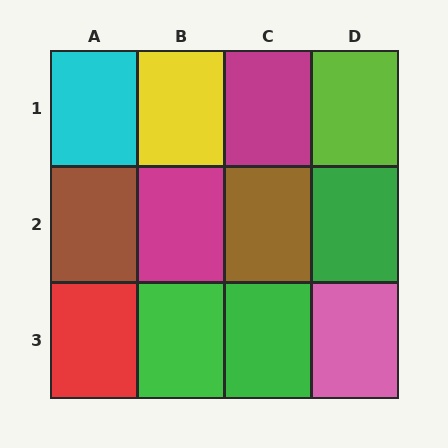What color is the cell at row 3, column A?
Red.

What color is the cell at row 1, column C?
Magenta.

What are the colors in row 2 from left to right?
Brown, magenta, brown, green.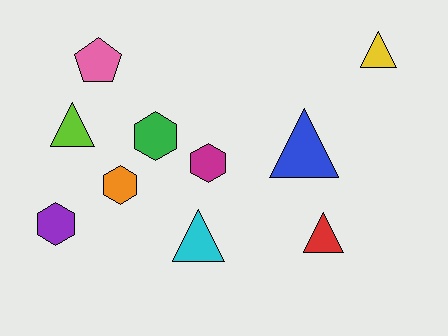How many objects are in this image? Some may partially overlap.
There are 10 objects.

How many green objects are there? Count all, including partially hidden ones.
There is 1 green object.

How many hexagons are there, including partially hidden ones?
There are 4 hexagons.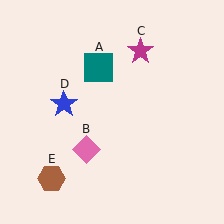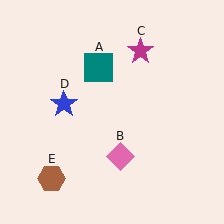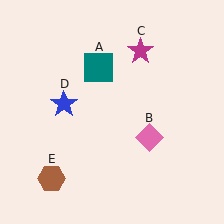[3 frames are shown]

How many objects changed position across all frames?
1 object changed position: pink diamond (object B).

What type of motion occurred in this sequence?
The pink diamond (object B) rotated counterclockwise around the center of the scene.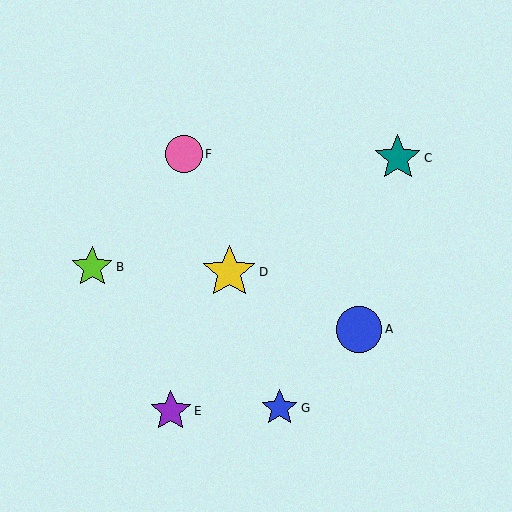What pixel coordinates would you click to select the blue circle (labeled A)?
Click at (359, 329) to select the blue circle A.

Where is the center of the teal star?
The center of the teal star is at (398, 158).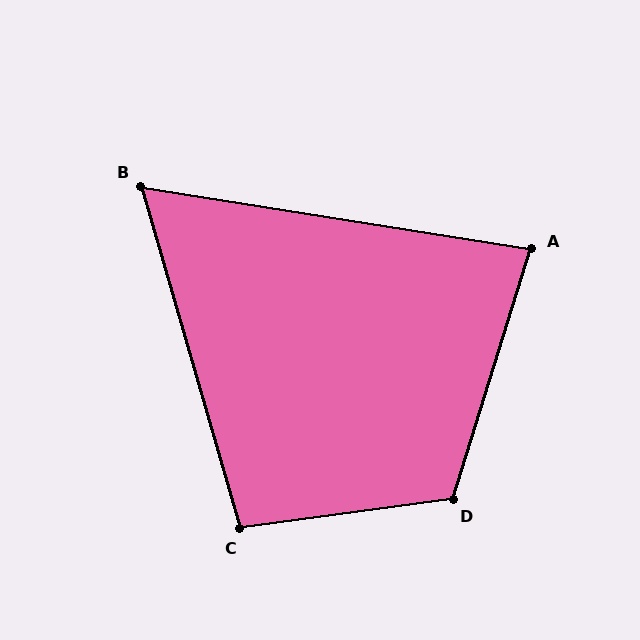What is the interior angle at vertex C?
Approximately 98 degrees (obtuse).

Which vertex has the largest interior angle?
D, at approximately 115 degrees.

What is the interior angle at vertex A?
Approximately 82 degrees (acute).